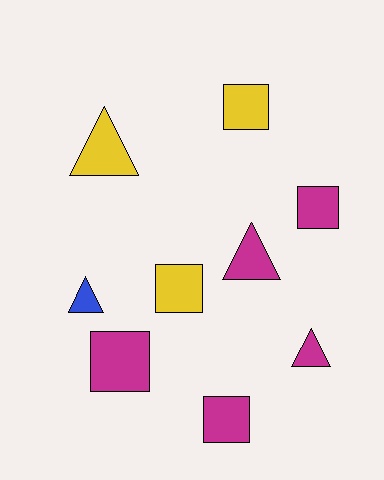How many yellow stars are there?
There are no yellow stars.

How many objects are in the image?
There are 9 objects.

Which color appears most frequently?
Magenta, with 5 objects.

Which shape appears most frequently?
Square, with 5 objects.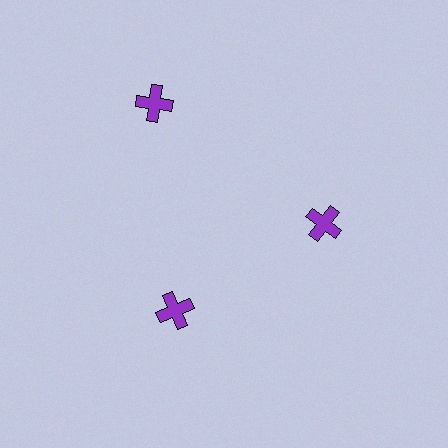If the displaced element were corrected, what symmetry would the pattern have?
It would have 3-fold rotational symmetry — the pattern would map onto itself every 120 degrees.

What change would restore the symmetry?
The symmetry would be restored by moving it inward, back onto the ring so that all 3 crosses sit at equal angles and equal distance from the center.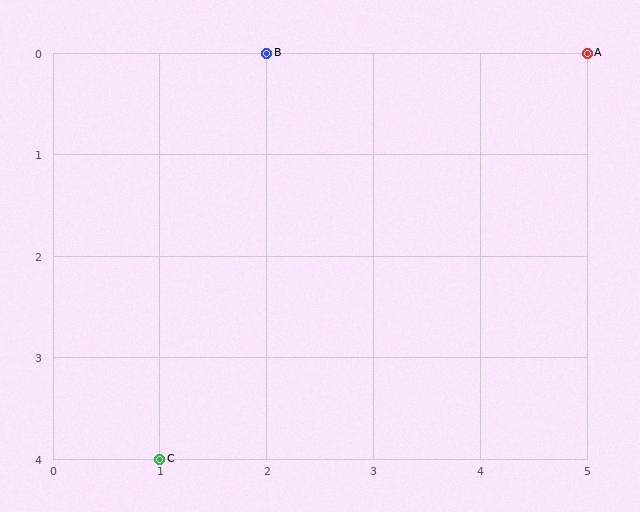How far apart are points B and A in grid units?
Points B and A are 3 columns apart.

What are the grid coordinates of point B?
Point B is at grid coordinates (2, 0).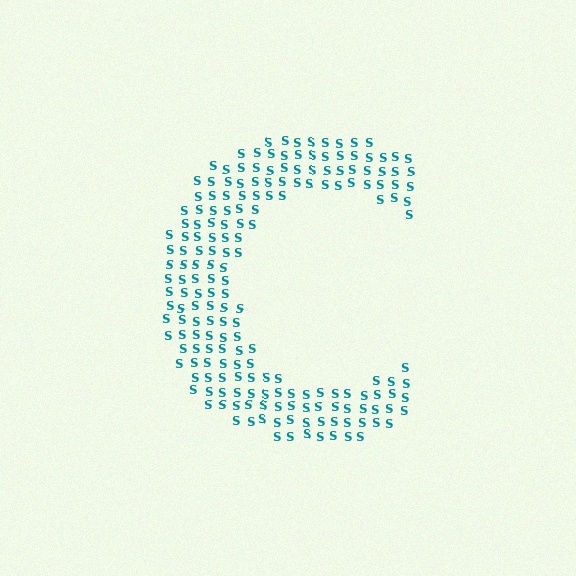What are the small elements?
The small elements are letter S's.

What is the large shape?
The large shape is the letter C.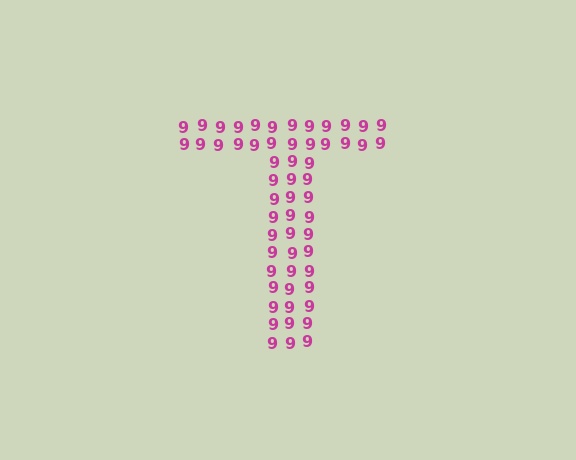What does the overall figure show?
The overall figure shows the letter T.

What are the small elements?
The small elements are digit 9's.